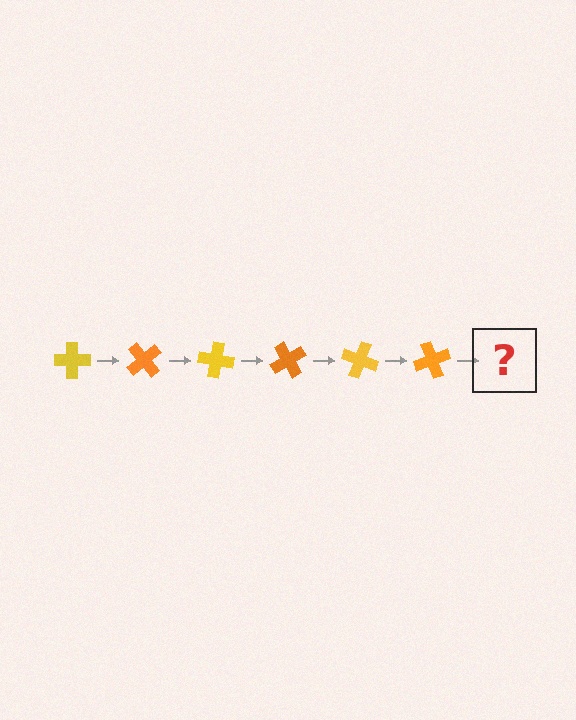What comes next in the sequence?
The next element should be a yellow cross, rotated 300 degrees from the start.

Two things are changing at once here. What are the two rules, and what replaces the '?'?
The two rules are that it rotates 50 degrees each step and the color cycles through yellow and orange. The '?' should be a yellow cross, rotated 300 degrees from the start.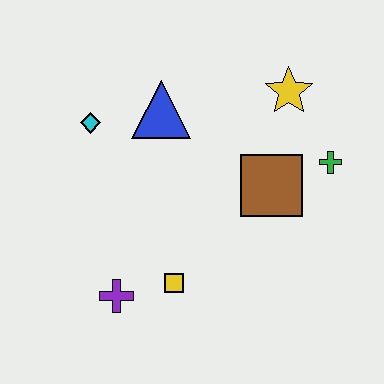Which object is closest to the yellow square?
The purple cross is closest to the yellow square.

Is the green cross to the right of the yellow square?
Yes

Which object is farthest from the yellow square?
The yellow star is farthest from the yellow square.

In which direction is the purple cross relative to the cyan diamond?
The purple cross is below the cyan diamond.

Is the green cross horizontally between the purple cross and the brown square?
No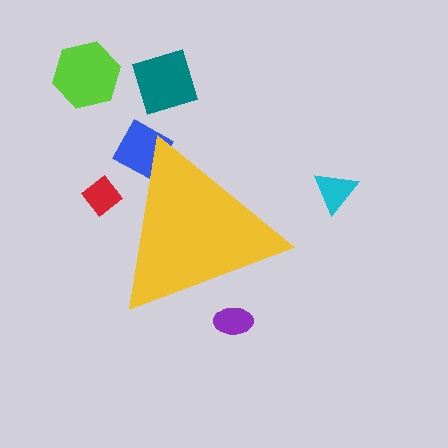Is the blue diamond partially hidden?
Yes, the blue diamond is partially hidden behind the yellow triangle.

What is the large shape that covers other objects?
A yellow triangle.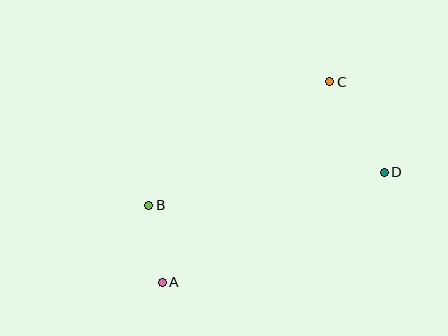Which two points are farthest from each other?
Points A and C are farthest from each other.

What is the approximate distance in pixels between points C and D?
The distance between C and D is approximately 106 pixels.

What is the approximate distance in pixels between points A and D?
The distance between A and D is approximately 248 pixels.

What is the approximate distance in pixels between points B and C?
The distance between B and C is approximately 219 pixels.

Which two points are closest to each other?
Points A and B are closest to each other.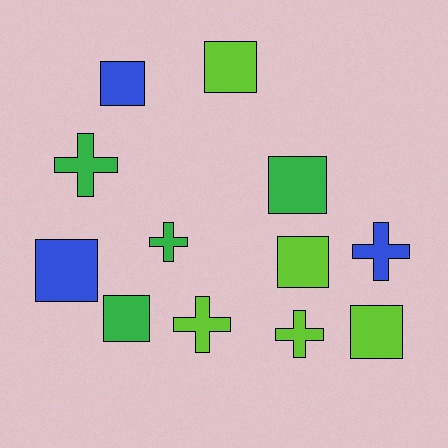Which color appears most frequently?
Lime, with 5 objects.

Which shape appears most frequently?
Square, with 7 objects.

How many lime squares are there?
There are 3 lime squares.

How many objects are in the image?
There are 12 objects.